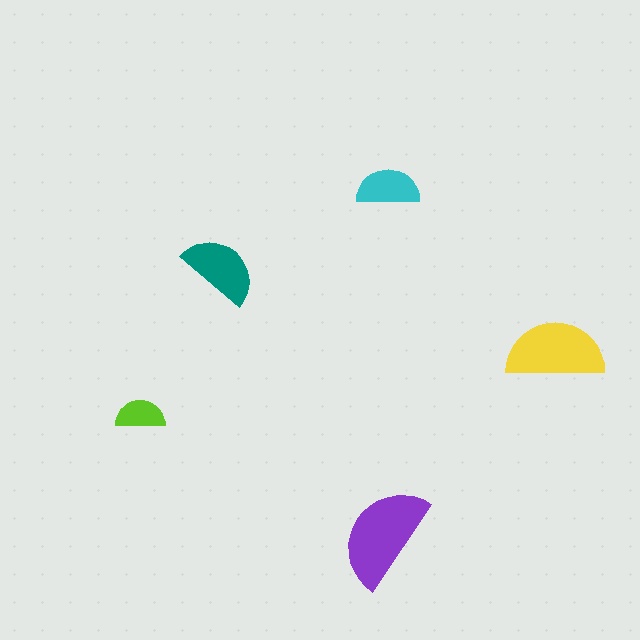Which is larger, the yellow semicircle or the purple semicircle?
The purple one.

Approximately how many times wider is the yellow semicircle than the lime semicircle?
About 2 times wider.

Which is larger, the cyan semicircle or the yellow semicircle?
The yellow one.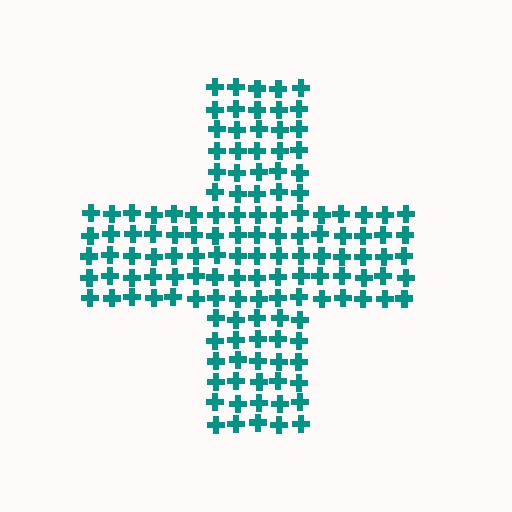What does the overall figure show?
The overall figure shows a cross.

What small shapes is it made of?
It is made of small crosses.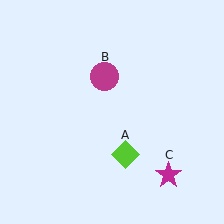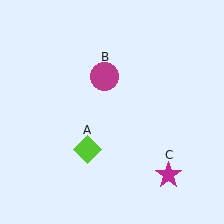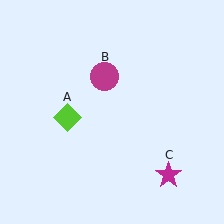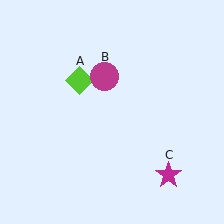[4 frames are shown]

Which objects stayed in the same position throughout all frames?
Magenta circle (object B) and magenta star (object C) remained stationary.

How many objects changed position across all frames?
1 object changed position: lime diamond (object A).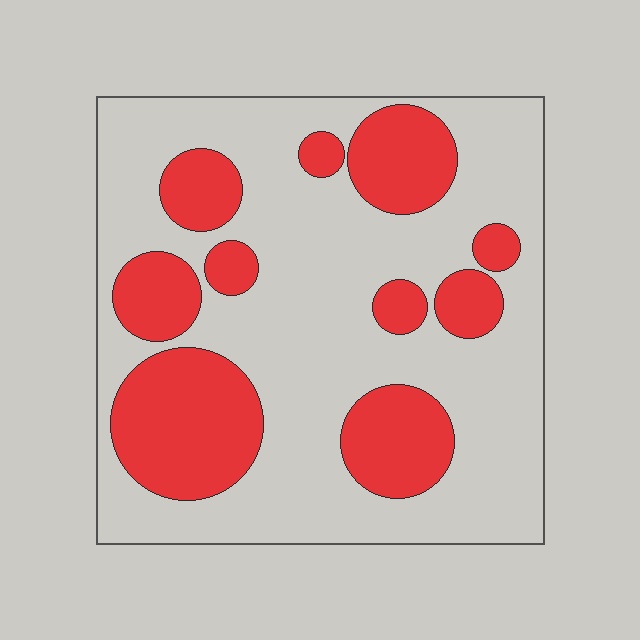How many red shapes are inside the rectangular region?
10.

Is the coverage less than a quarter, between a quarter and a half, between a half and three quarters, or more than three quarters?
Between a quarter and a half.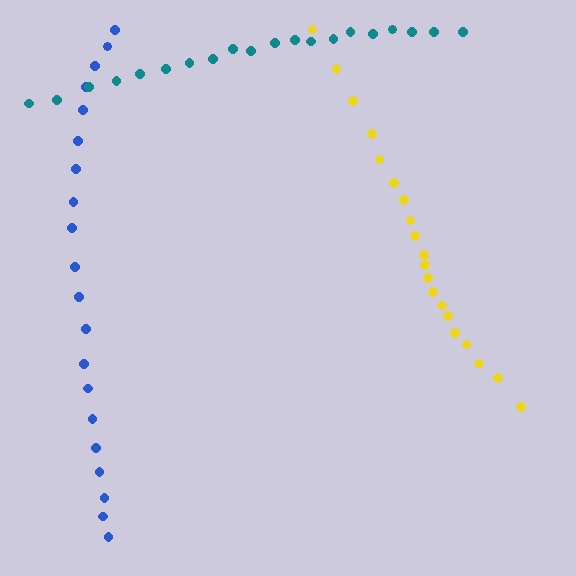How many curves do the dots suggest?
There are 3 distinct paths.